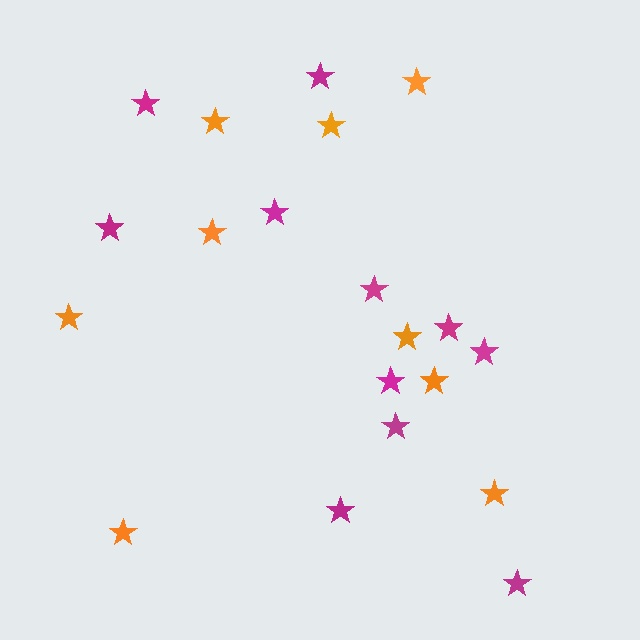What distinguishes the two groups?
There are 2 groups: one group of orange stars (9) and one group of magenta stars (11).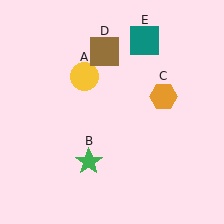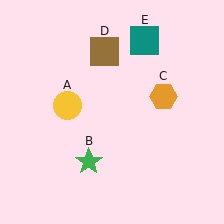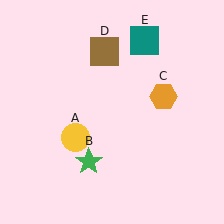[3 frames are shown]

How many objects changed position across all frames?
1 object changed position: yellow circle (object A).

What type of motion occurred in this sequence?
The yellow circle (object A) rotated counterclockwise around the center of the scene.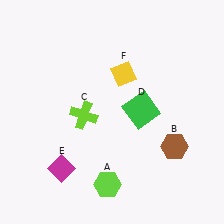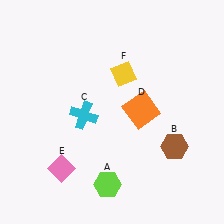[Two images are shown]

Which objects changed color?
C changed from lime to cyan. D changed from green to orange. E changed from magenta to pink.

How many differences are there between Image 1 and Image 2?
There are 3 differences between the two images.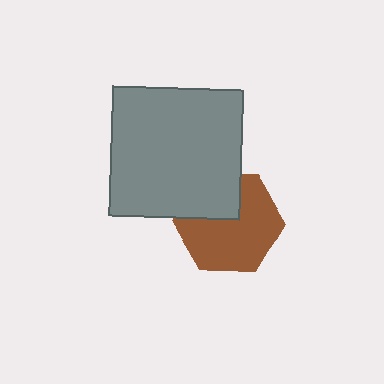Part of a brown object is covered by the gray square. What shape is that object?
It is a hexagon.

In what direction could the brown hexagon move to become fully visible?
The brown hexagon could move down. That would shift it out from behind the gray square entirely.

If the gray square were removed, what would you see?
You would see the complete brown hexagon.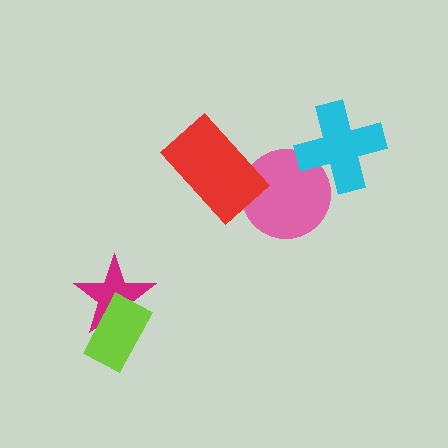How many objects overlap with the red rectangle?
1 object overlaps with the red rectangle.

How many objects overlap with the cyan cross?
1 object overlaps with the cyan cross.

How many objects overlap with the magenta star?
1 object overlaps with the magenta star.